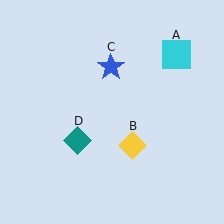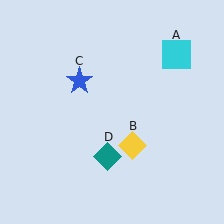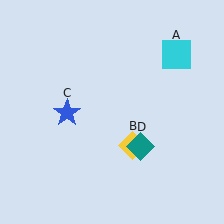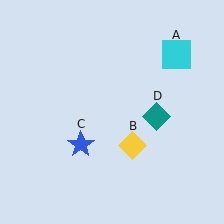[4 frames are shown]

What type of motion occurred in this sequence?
The blue star (object C), teal diamond (object D) rotated counterclockwise around the center of the scene.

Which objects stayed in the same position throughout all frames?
Cyan square (object A) and yellow diamond (object B) remained stationary.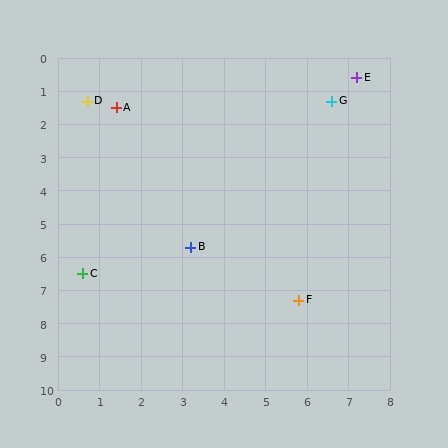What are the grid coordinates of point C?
Point C is at approximately (0.6, 6.5).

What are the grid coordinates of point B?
Point B is at approximately (3.2, 5.7).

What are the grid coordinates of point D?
Point D is at approximately (0.7, 1.3).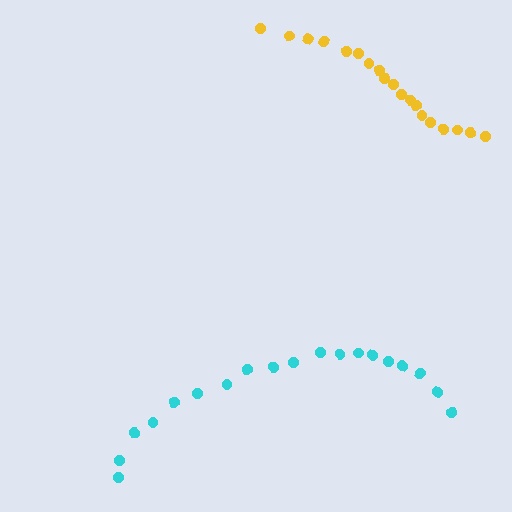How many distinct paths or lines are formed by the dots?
There are 2 distinct paths.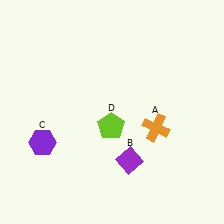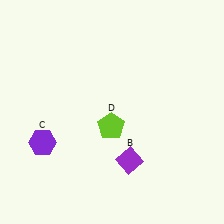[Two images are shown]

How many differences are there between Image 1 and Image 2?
There is 1 difference between the two images.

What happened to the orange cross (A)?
The orange cross (A) was removed in Image 2. It was in the bottom-right area of Image 1.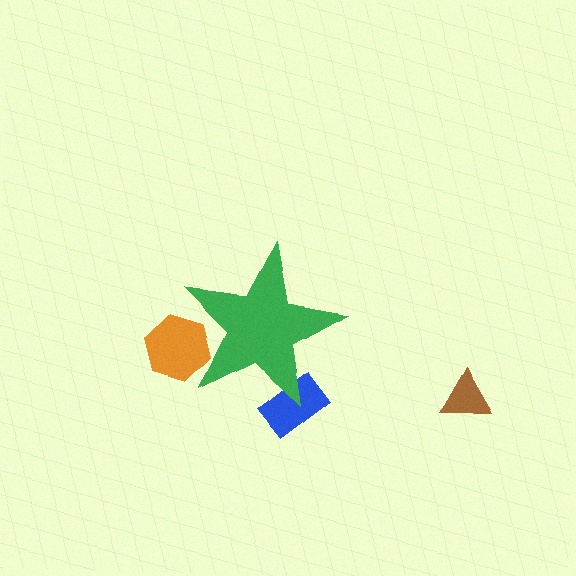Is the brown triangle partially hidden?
No, the brown triangle is fully visible.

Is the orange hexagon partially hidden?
Yes, the orange hexagon is partially hidden behind the green star.